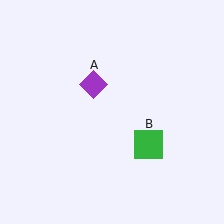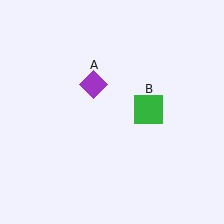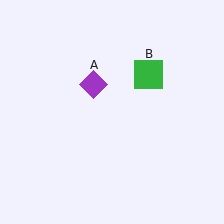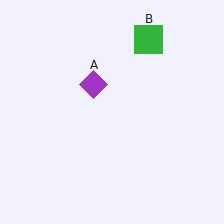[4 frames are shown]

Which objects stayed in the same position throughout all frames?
Purple diamond (object A) remained stationary.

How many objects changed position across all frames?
1 object changed position: green square (object B).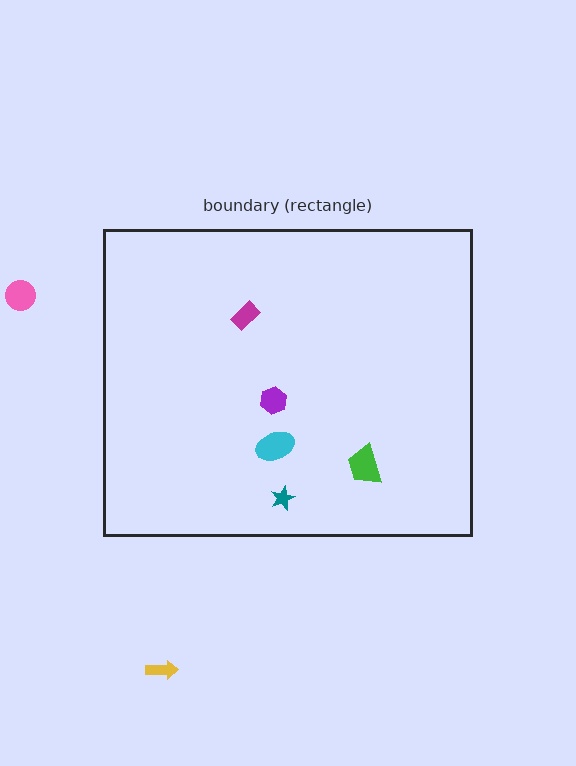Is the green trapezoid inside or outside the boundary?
Inside.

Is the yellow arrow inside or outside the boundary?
Outside.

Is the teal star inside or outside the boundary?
Inside.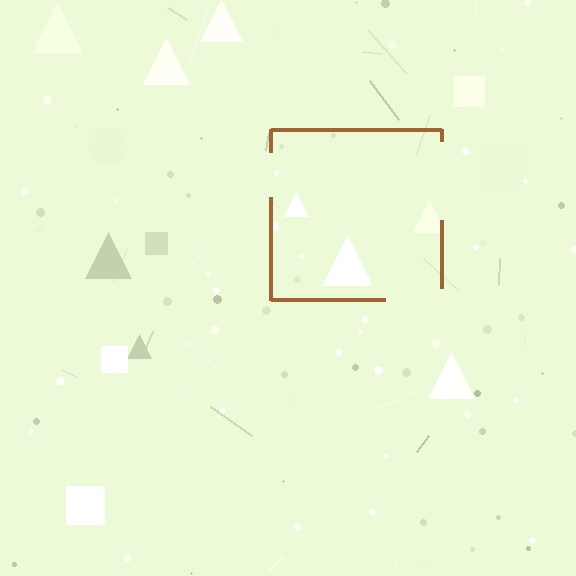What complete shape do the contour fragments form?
The contour fragments form a square.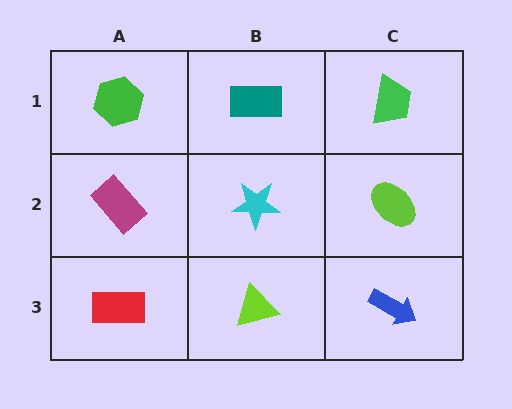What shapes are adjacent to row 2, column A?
A green hexagon (row 1, column A), a red rectangle (row 3, column A), a cyan star (row 2, column B).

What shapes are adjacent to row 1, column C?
A lime ellipse (row 2, column C), a teal rectangle (row 1, column B).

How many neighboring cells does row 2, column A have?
3.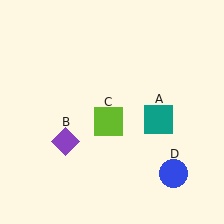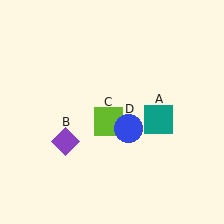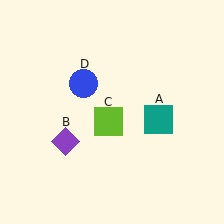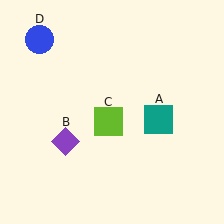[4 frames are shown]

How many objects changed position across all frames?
1 object changed position: blue circle (object D).